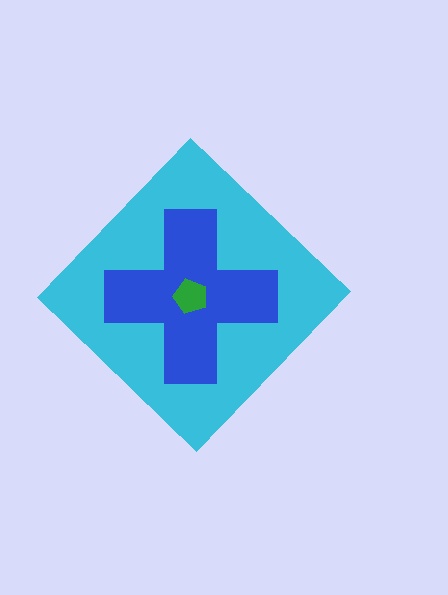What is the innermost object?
The green pentagon.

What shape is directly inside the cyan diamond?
The blue cross.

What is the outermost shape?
The cyan diamond.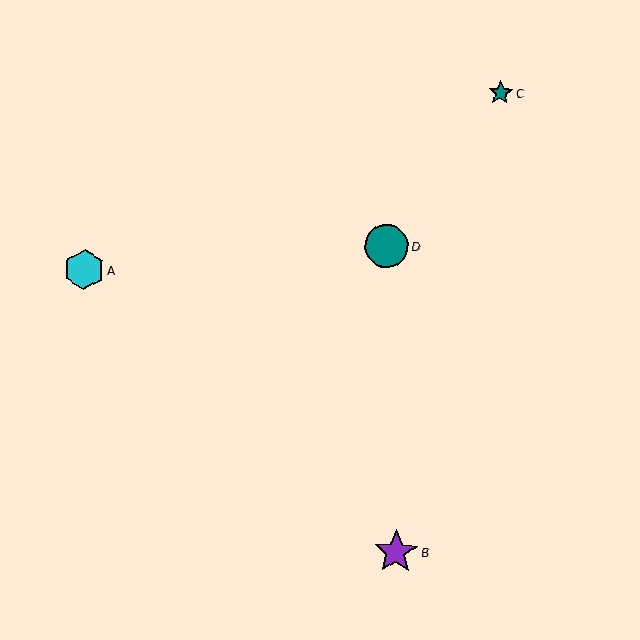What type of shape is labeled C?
Shape C is a teal star.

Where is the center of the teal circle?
The center of the teal circle is at (387, 246).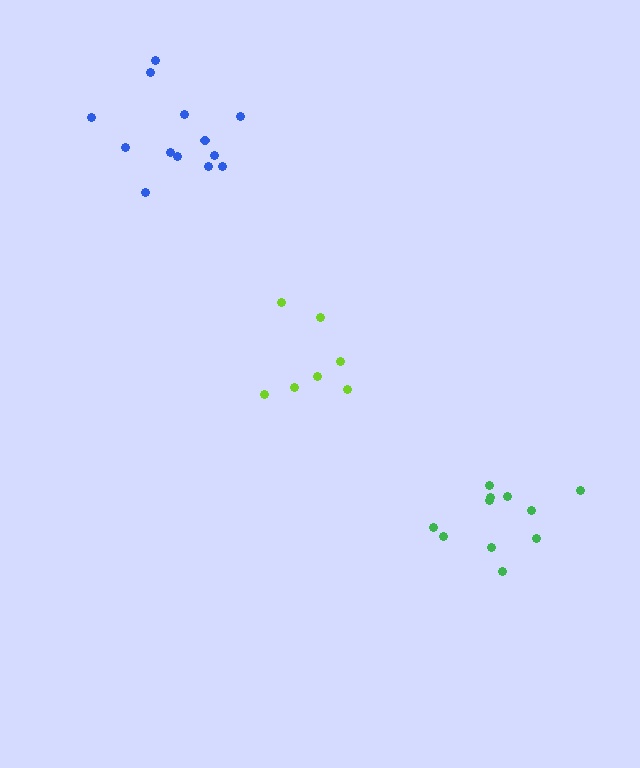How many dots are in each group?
Group 1: 11 dots, Group 2: 13 dots, Group 3: 7 dots (31 total).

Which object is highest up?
The blue cluster is topmost.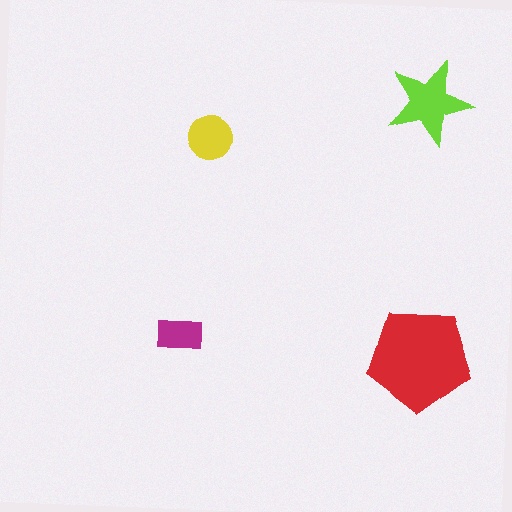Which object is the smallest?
The magenta rectangle.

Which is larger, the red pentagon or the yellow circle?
The red pentagon.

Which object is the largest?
The red pentagon.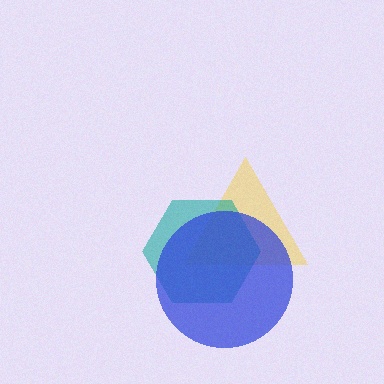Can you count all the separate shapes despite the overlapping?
Yes, there are 3 separate shapes.